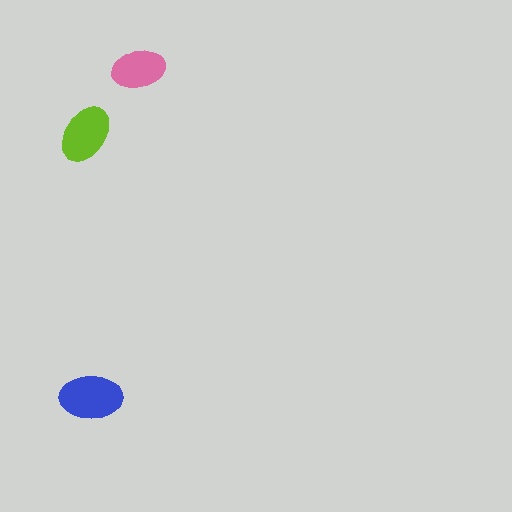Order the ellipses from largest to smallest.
the blue one, the lime one, the pink one.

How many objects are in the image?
There are 3 objects in the image.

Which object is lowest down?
The blue ellipse is bottommost.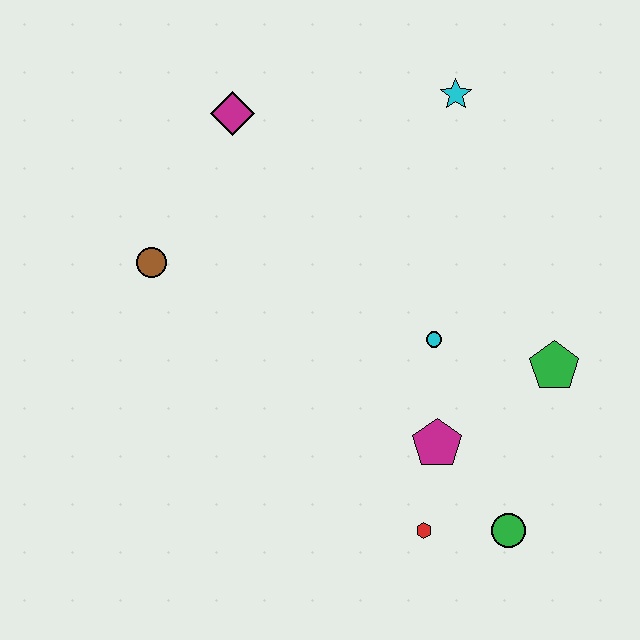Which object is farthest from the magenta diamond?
The green circle is farthest from the magenta diamond.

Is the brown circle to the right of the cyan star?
No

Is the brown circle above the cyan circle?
Yes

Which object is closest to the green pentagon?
The cyan circle is closest to the green pentagon.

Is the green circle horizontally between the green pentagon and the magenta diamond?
Yes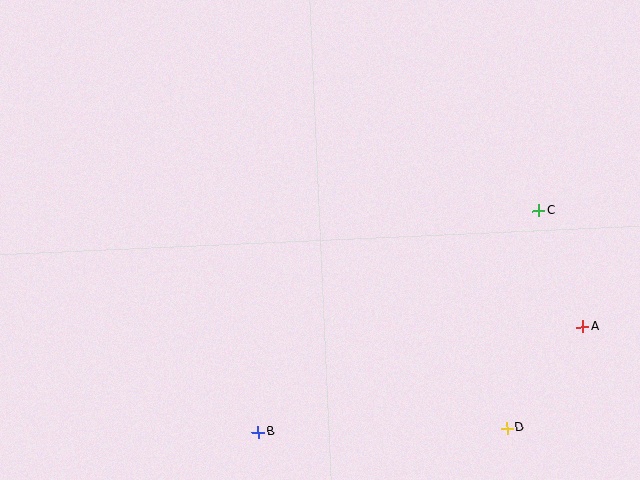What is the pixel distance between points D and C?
The distance between D and C is 220 pixels.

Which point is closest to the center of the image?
Point B at (258, 432) is closest to the center.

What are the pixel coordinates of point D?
Point D is at (507, 428).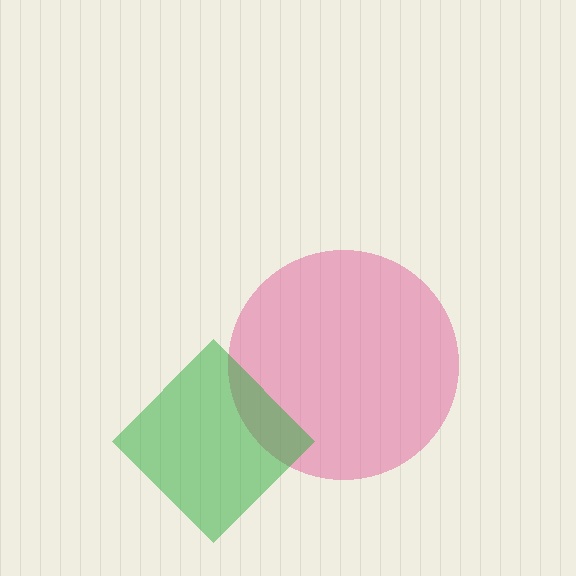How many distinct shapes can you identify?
There are 2 distinct shapes: a pink circle, a green diamond.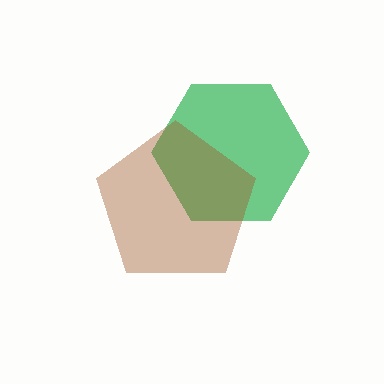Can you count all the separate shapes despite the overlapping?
Yes, there are 2 separate shapes.